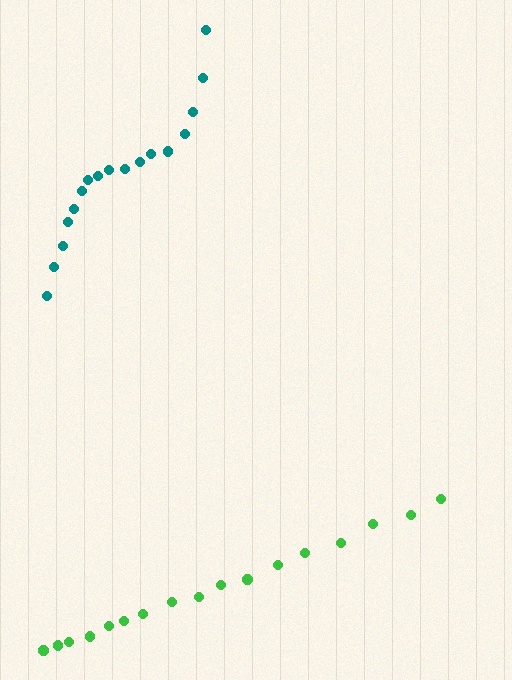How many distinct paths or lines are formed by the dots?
There are 2 distinct paths.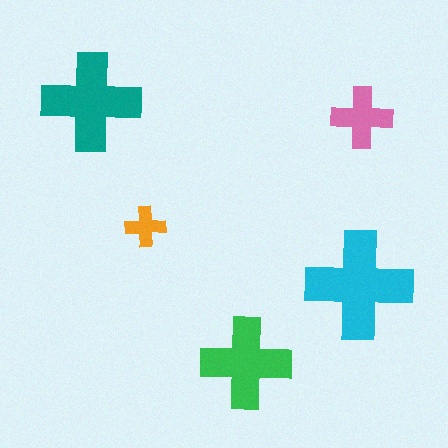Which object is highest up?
The teal cross is topmost.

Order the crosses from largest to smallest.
the cyan one, the teal one, the green one, the pink one, the orange one.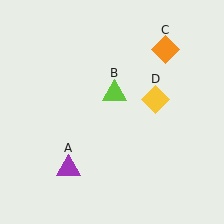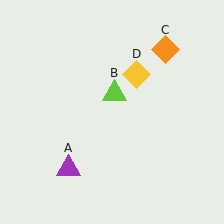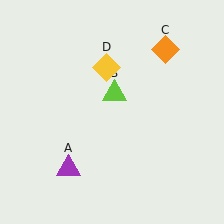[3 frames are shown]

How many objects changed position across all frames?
1 object changed position: yellow diamond (object D).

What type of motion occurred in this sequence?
The yellow diamond (object D) rotated counterclockwise around the center of the scene.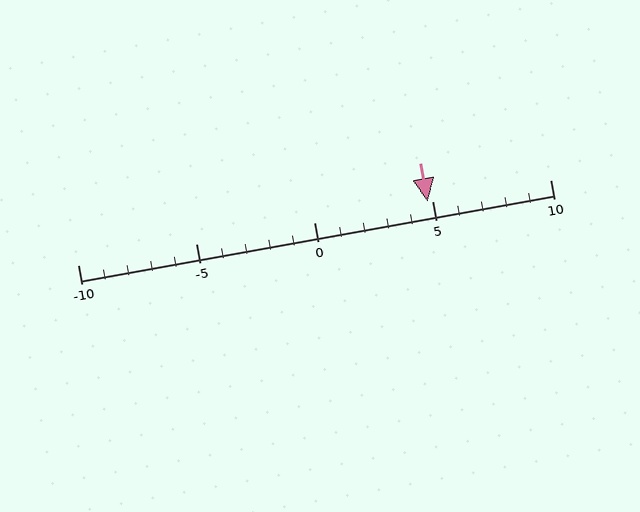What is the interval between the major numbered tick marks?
The major tick marks are spaced 5 units apart.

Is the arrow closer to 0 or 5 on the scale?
The arrow is closer to 5.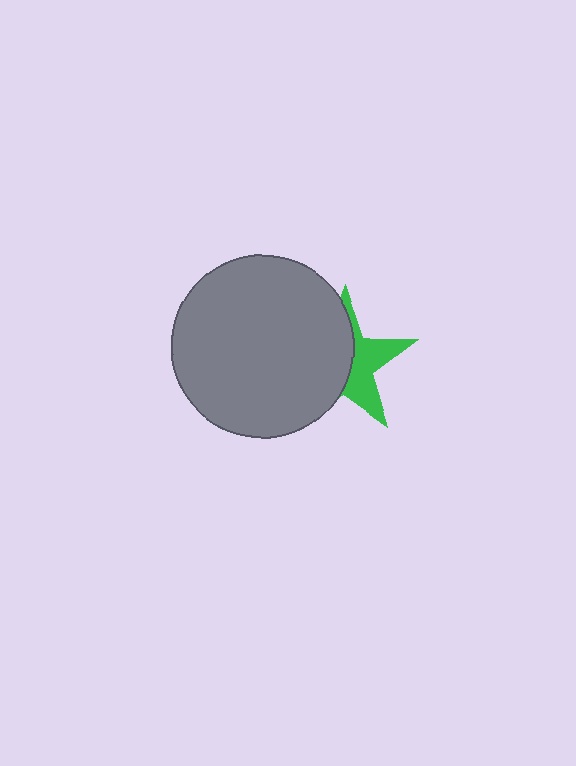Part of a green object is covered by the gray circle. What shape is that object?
It is a star.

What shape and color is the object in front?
The object in front is a gray circle.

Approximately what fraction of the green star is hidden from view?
Roughly 58% of the green star is hidden behind the gray circle.